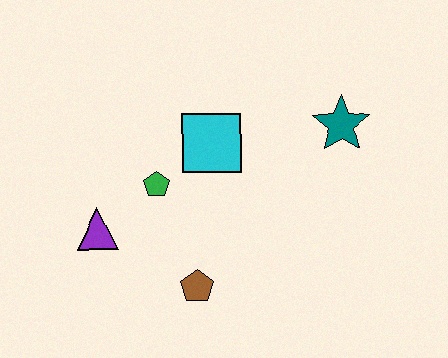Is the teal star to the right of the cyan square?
Yes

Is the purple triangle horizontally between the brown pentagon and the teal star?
No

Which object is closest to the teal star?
The cyan square is closest to the teal star.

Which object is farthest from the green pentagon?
The teal star is farthest from the green pentagon.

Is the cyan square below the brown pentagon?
No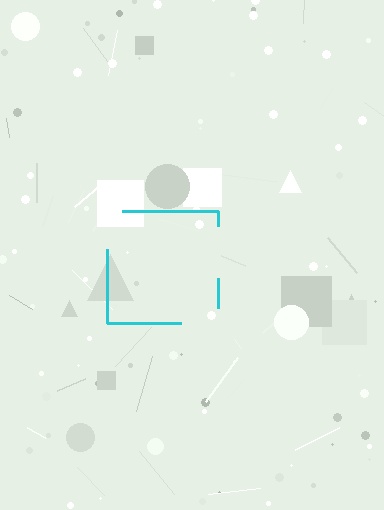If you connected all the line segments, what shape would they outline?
They would outline a square.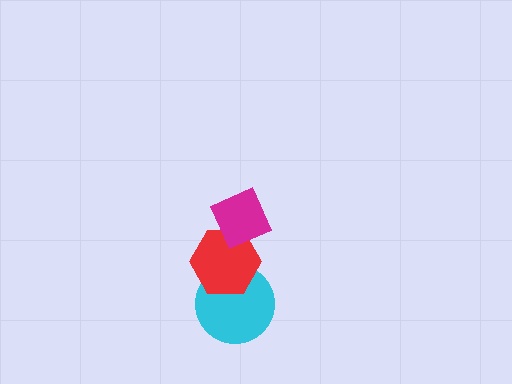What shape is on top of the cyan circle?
The red hexagon is on top of the cyan circle.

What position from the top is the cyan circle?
The cyan circle is 3rd from the top.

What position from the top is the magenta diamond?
The magenta diamond is 1st from the top.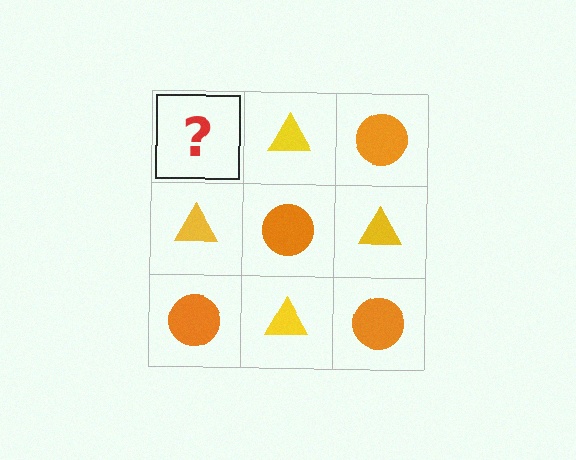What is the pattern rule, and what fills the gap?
The rule is that it alternates orange circle and yellow triangle in a checkerboard pattern. The gap should be filled with an orange circle.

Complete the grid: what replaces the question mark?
The question mark should be replaced with an orange circle.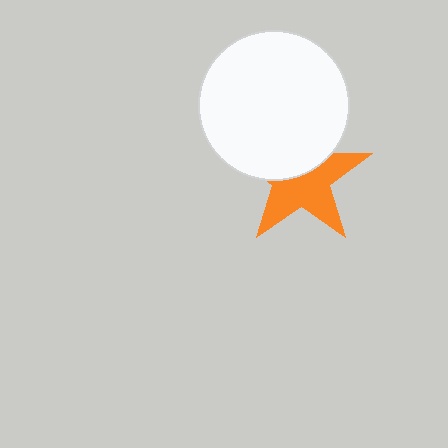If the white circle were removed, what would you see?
You would see the complete orange star.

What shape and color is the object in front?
The object in front is a white circle.